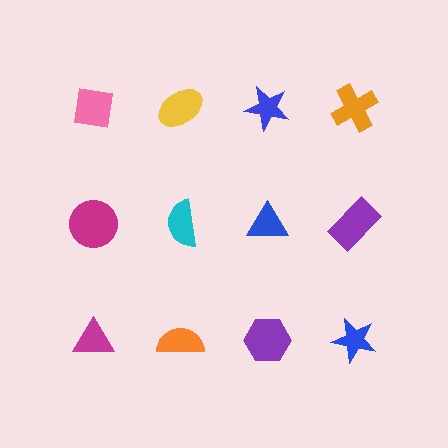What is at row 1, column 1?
A pink square.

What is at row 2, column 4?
A purple rectangle.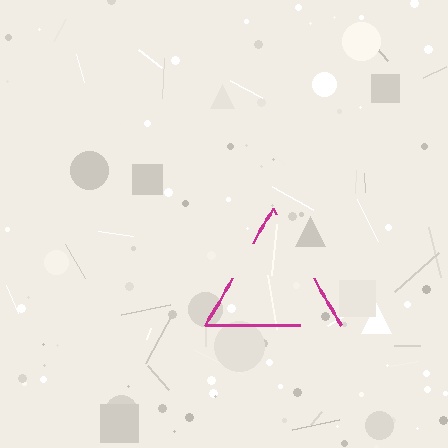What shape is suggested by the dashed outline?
The dashed outline suggests a triangle.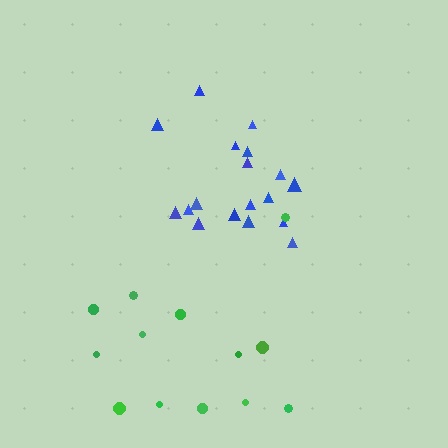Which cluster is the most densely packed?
Blue.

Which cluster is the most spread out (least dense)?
Green.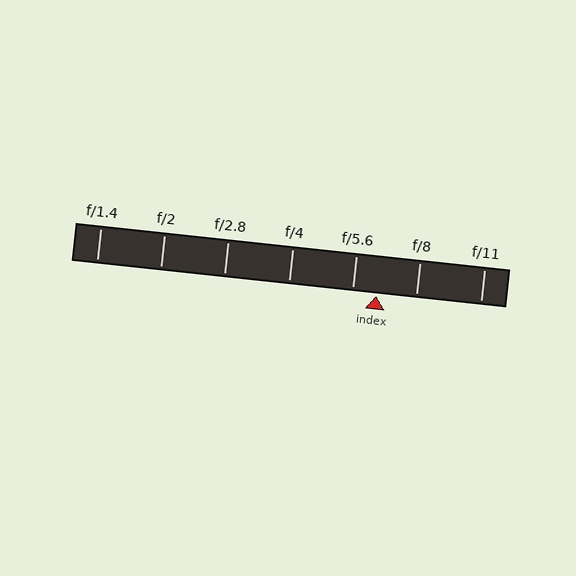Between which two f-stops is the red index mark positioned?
The index mark is between f/5.6 and f/8.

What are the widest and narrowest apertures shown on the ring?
The widest aperture shown is f/1.4 and the narrowest is f/11.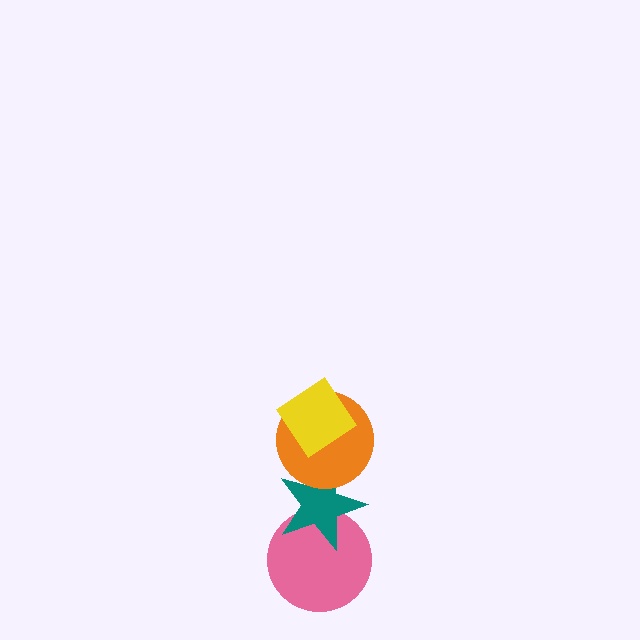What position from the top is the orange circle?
The orange circle is 2nd from the top.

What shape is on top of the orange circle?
The yellow diamond is on top of the orange circle.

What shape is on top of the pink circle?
The teal star is on top of the pink circle.